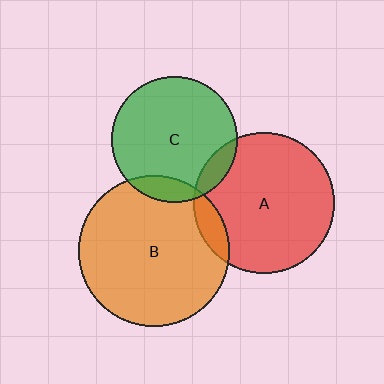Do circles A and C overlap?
Yes.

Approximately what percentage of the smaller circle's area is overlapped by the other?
Approximately 10%.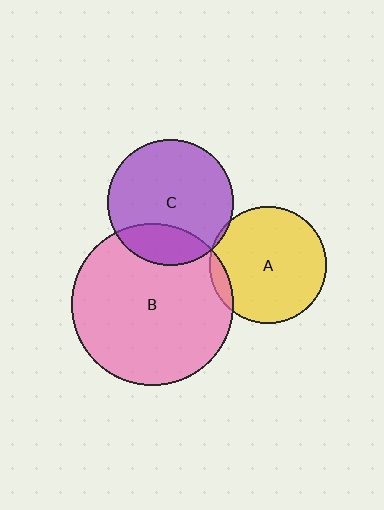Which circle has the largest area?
Circle B (pink).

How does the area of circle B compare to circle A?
Approximately 1.9 times.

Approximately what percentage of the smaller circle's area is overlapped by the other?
Approximately 5%.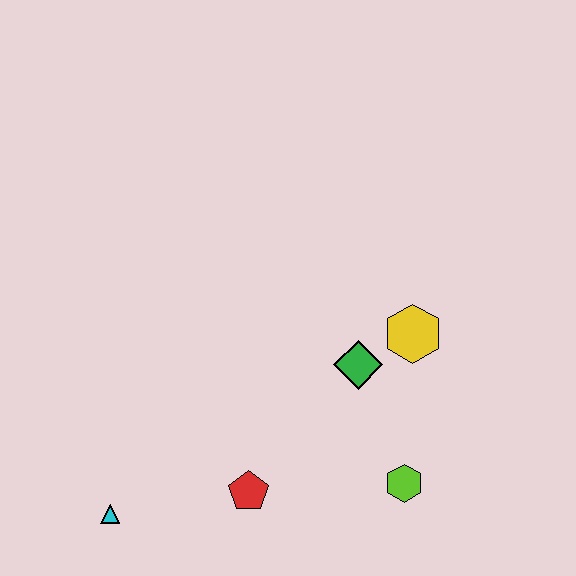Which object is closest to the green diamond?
The yellow hexagon is closest to the green diamond.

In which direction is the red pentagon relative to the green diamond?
The red pentagon is below the green diamond.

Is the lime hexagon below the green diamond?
Yes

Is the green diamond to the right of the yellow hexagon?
No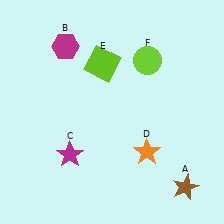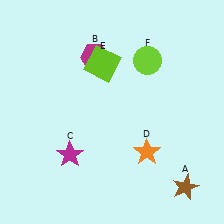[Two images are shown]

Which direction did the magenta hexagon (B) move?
The magenta hexagon (B) moved right.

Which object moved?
The magenta hexagon (B) moved right.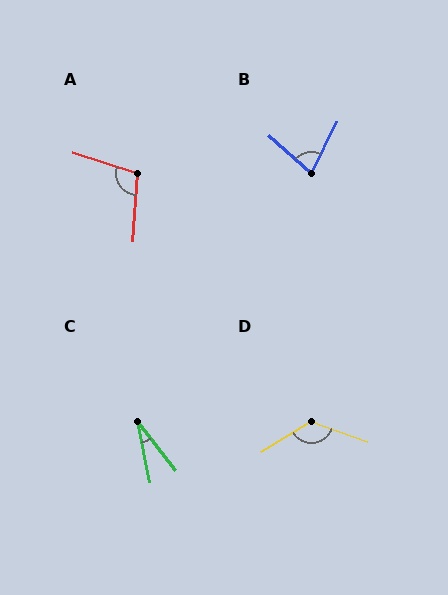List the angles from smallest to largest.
C (27°), B (74°), A (104°), D (129°).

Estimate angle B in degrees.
Approximately 74 degrees.